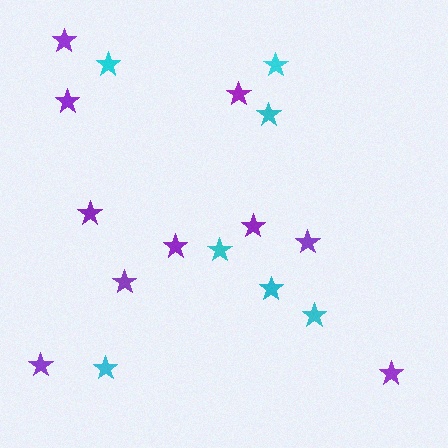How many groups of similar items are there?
There are 2 groups: one group of purple stars (10) and one group of cyan stars (7).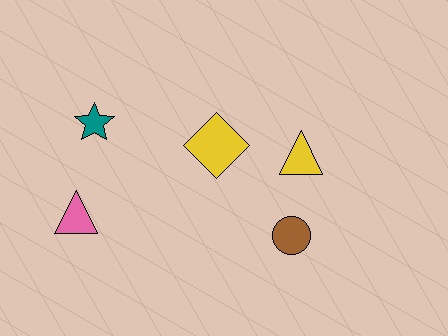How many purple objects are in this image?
There are no purple objects.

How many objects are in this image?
There are 5 objects.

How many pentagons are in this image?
There are no pentagons.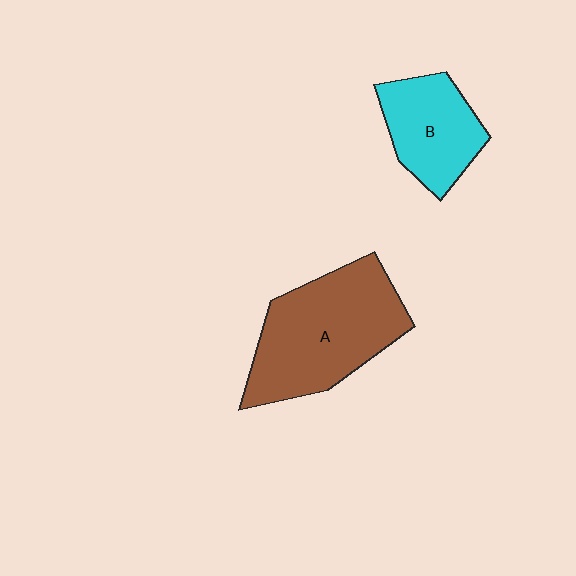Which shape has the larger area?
Shape A (brown).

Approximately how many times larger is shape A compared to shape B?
Approximately 1.7 times.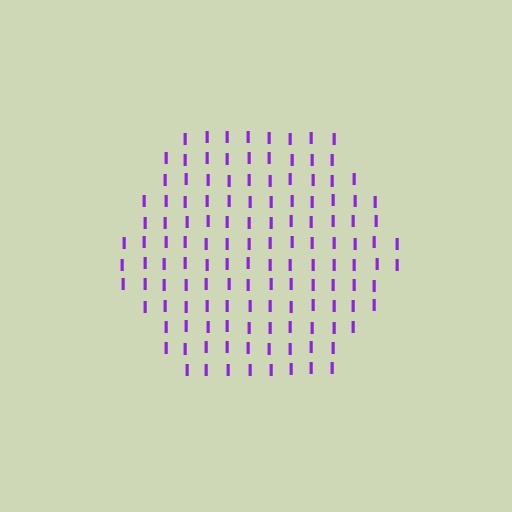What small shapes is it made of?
It is made of small letter I's.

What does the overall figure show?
The overall figure shows a hexagon.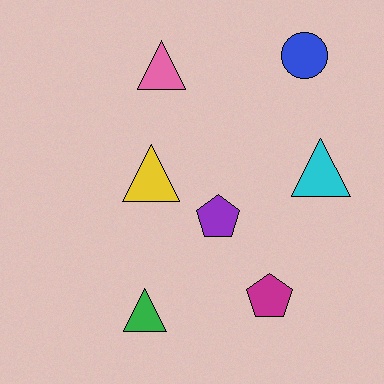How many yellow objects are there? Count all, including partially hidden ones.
There is 1 yellow object.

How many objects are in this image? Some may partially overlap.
There are 7 objects.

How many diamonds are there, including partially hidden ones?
There are no diamonds.